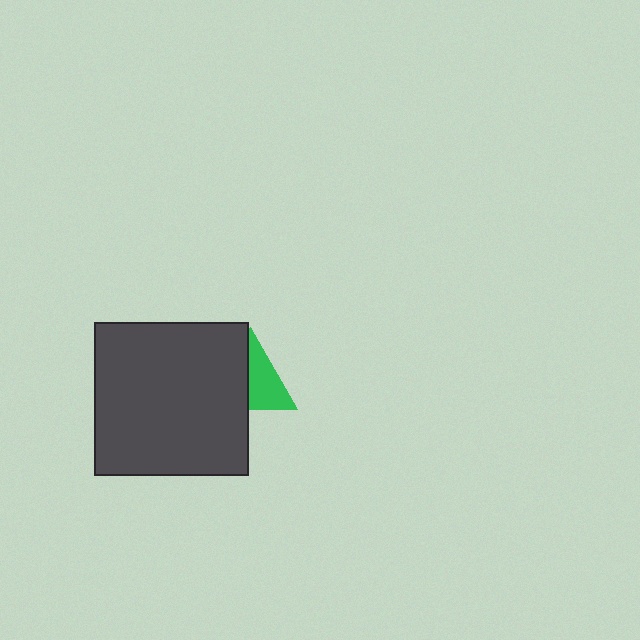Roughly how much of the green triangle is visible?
About half of it is visible (roughly 52%).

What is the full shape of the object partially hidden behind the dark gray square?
The partially hidden object is a green triangle.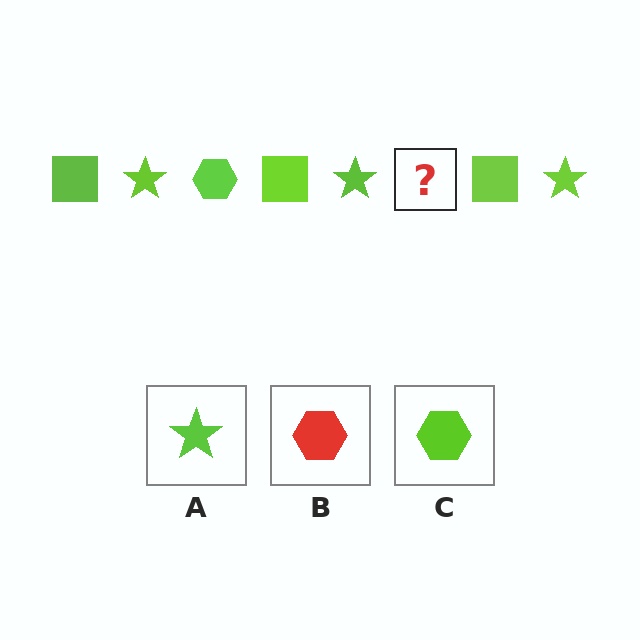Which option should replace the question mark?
Option C.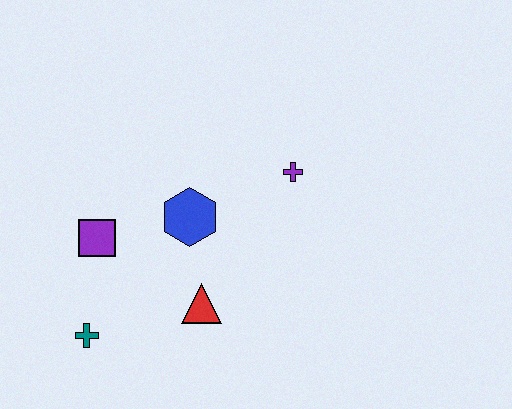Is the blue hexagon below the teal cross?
No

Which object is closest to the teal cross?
The purple square is closest to the teal cross.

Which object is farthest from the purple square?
The purple cross is farthest from the purple square.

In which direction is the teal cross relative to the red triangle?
The teal cross is to the left of the red triangle.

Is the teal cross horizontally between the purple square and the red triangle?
No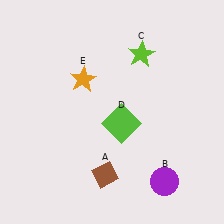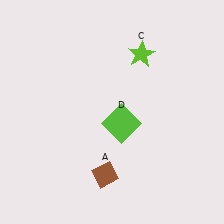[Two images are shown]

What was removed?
The orange star (E), the purple circle (B) were removed in Image 2.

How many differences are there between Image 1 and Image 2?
There are 2 differences between the two images.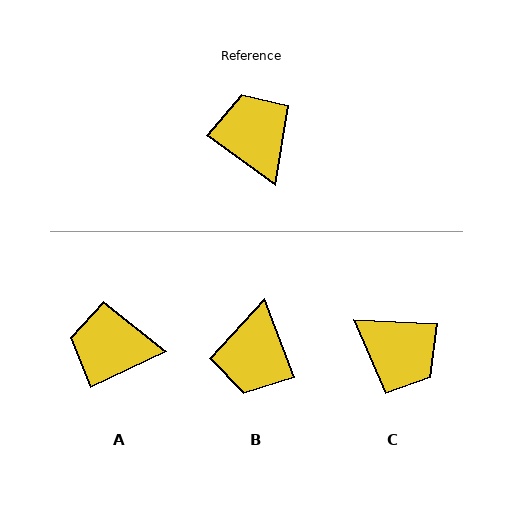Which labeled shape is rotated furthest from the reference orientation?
C, about 147 degrees away.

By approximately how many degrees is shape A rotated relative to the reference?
Approximately 61 degrees counter-clockwise.